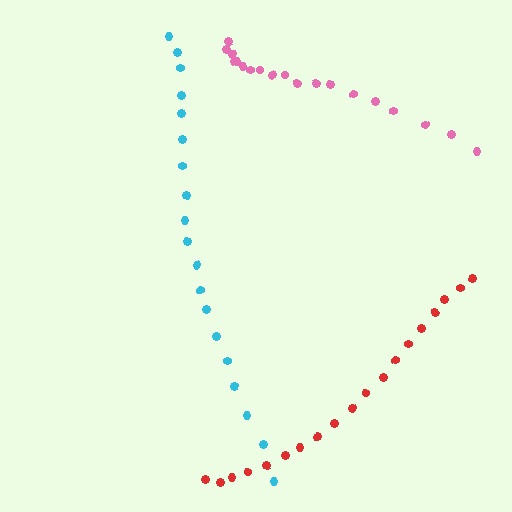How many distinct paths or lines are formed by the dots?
There are 3 distinct paths.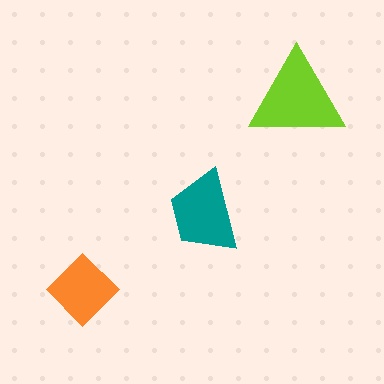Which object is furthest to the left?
The orange diamond is leftmost.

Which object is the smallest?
The orange diamond.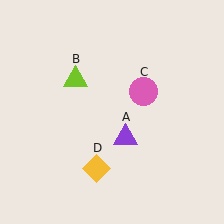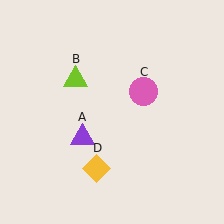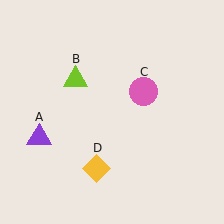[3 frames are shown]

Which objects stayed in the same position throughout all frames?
Lime triangle (object B) and pink circle (object C) and yellow diamond (object D) remained stationary.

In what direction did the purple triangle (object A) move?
The purple triangle (object A) moved left.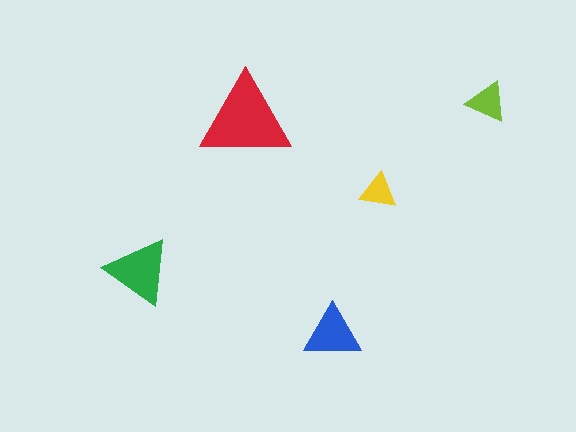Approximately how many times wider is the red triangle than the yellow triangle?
About 2.5 times wider.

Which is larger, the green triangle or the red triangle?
The red one.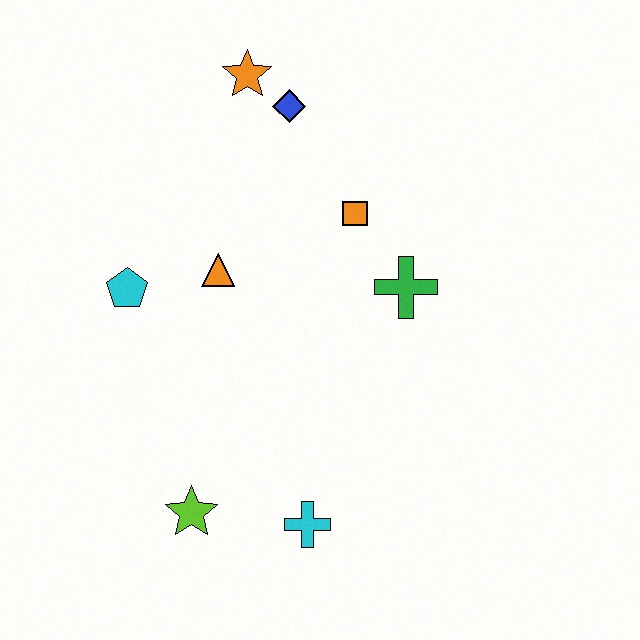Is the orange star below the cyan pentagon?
No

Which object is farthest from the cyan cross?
The orange star is farthest from the cyan cross.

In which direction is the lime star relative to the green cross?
The lime star is below the green cross.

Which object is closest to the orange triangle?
The cyan pentagon is closest to the orange triangle.